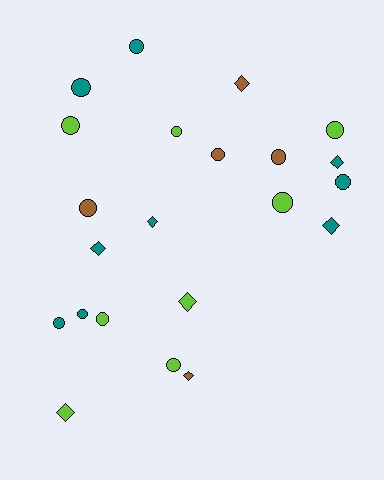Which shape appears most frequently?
Circle, with 14 objects.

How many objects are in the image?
There are 22 objects.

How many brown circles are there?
There are 3 brown circles.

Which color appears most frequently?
Teal, with 9 objects.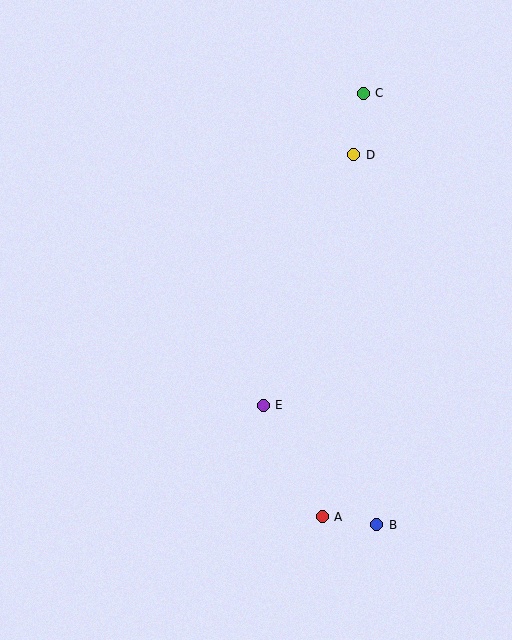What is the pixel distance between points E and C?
The distance between E and C is 327 pixels.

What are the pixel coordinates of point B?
Point B is at (377, 525).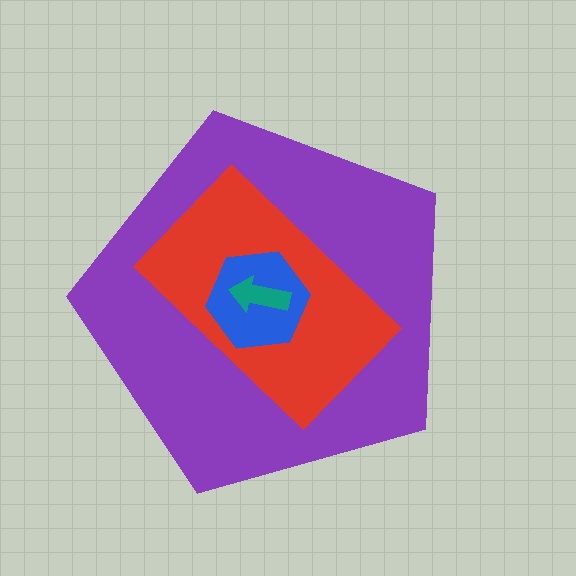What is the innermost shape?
The teal arrow.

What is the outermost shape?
The purple pentagon.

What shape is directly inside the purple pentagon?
The red rectangle.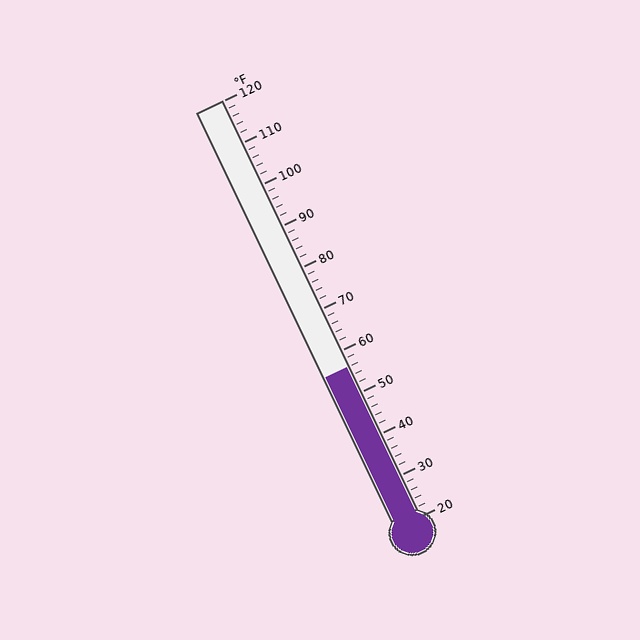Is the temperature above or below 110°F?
The temperature is below 110°F.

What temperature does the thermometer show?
The thermometer shows approximately 56°F.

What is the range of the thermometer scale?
The thermometer scale ranges from 20°F to 120°F.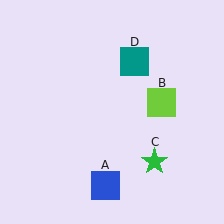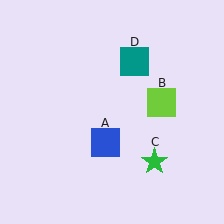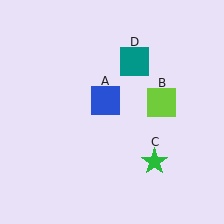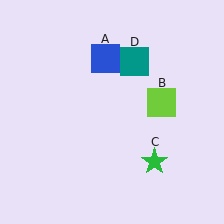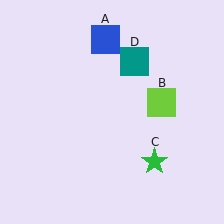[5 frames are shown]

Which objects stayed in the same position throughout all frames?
Lime square (object B) and green star (object C) and teal square (object D) remained stationary.